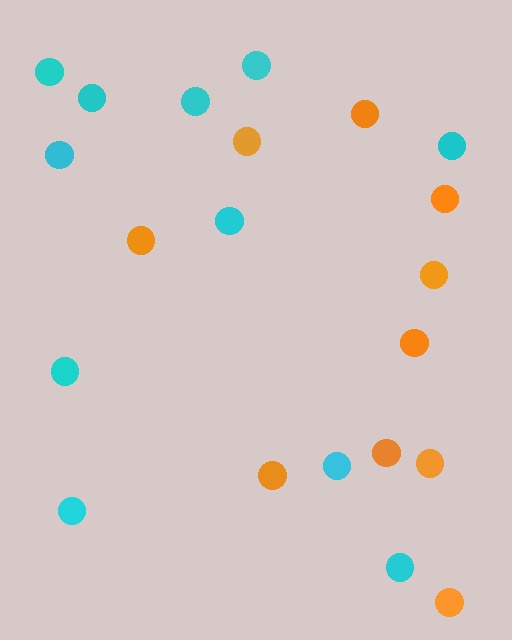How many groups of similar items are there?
There are 2 groups: one group of cyan circles (11) and one group of orange circles (10).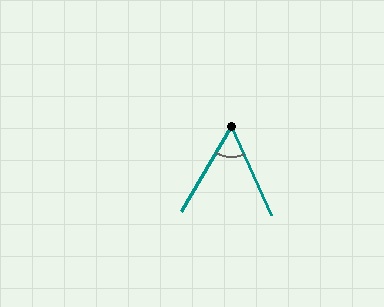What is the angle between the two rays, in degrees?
Approximately 55 degrees.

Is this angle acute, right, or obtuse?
It is acute.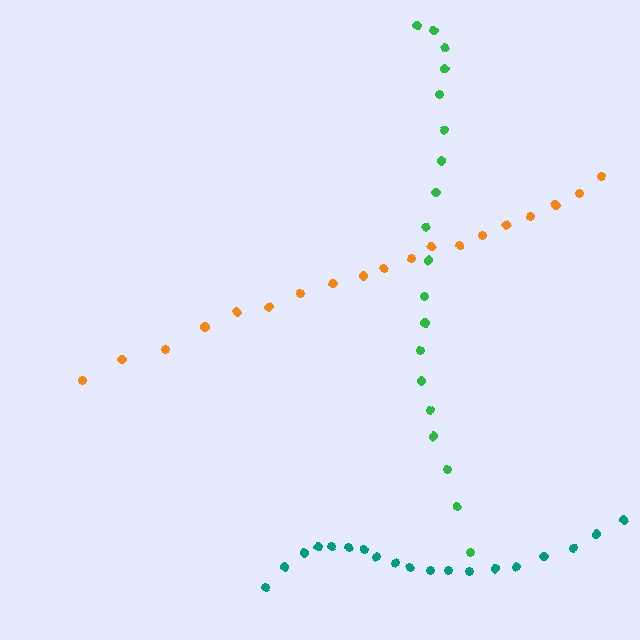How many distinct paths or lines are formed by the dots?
There are 3 distinct paths.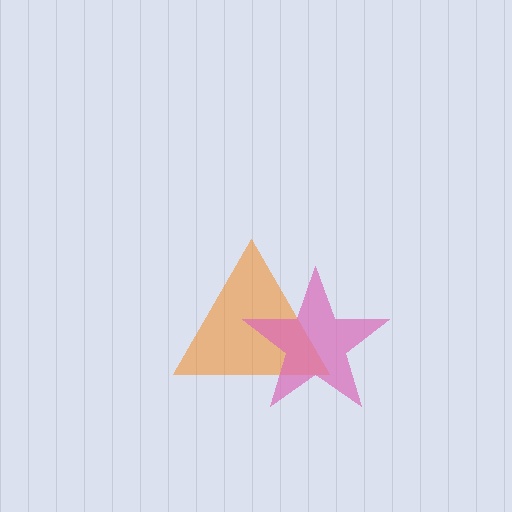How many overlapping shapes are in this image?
There are 2 overlapping shapes in the image.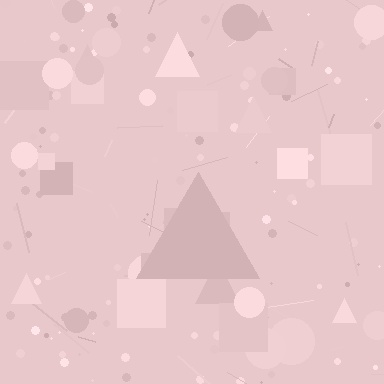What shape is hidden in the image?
A triangle is hidden in the image.